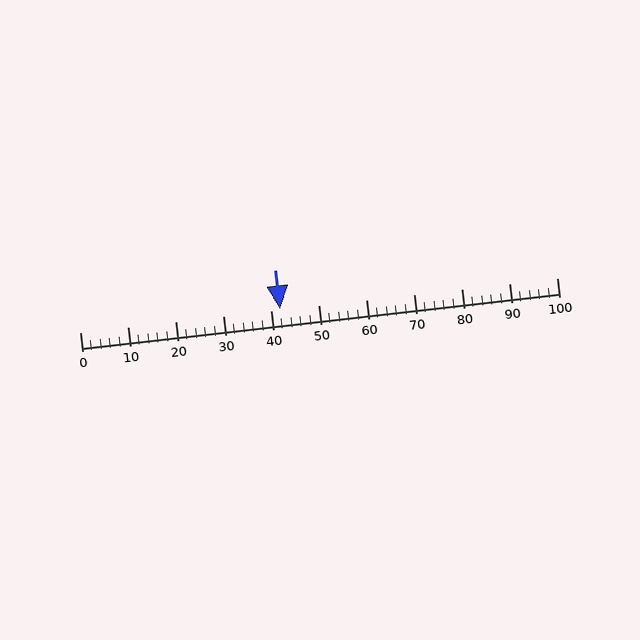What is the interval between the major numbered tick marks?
The major tick marks are spaced 10 units apart.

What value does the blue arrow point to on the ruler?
The blue arrow points to approximately 42.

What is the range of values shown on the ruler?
The ruler shows values from 0 to 100.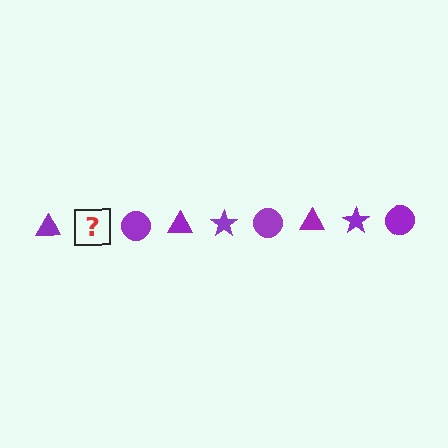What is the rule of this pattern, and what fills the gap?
The rule is that the pattern cycles through triangle, star, circle shapes in purple. The gap should be filled with a purple star.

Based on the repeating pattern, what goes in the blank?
The blank should be a purple star.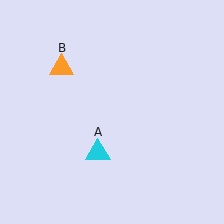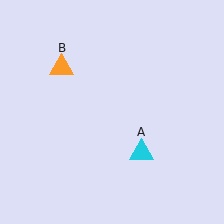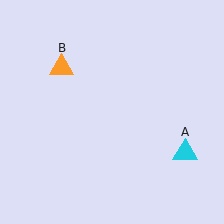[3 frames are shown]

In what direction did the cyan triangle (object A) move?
The cyan triangle (object A) moved right.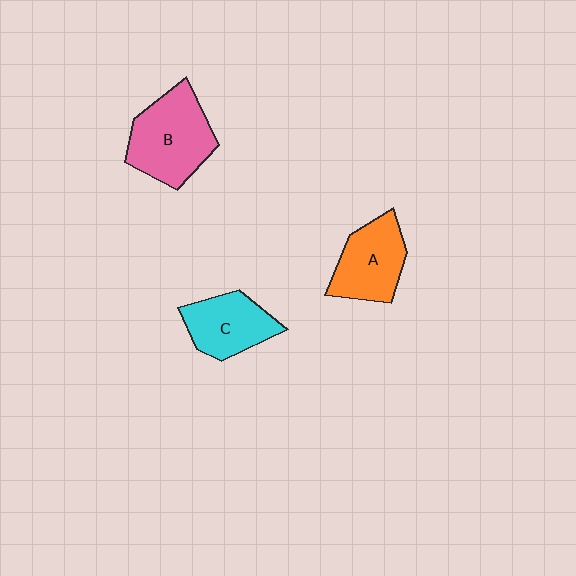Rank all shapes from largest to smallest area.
From largest to smallest: B (pink), A (orange), C (cyan).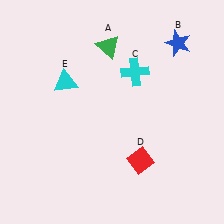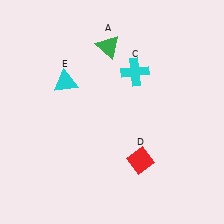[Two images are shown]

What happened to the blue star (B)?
The blue star (B) was removed in Image 2. It was in the top-right area of Image 1.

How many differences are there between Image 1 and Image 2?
There is 1 difference between the two images.